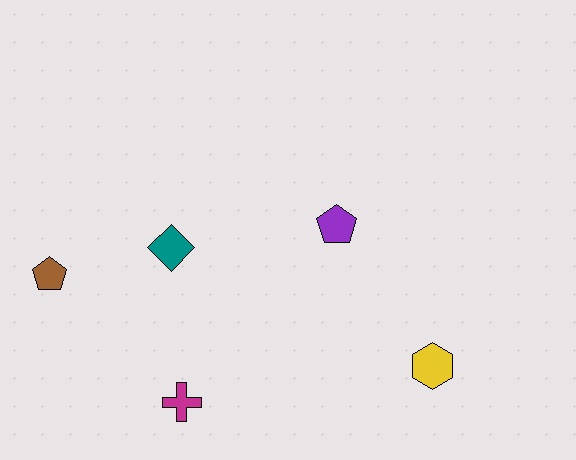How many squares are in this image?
There are no squares.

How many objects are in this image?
There are 5 objects.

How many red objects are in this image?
There are no red objects.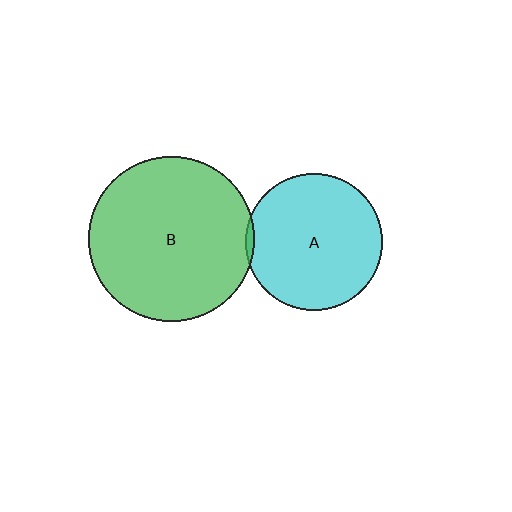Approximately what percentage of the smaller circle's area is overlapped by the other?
Approximately 5%.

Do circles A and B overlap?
Yes.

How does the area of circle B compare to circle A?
Approximately 1.5 times.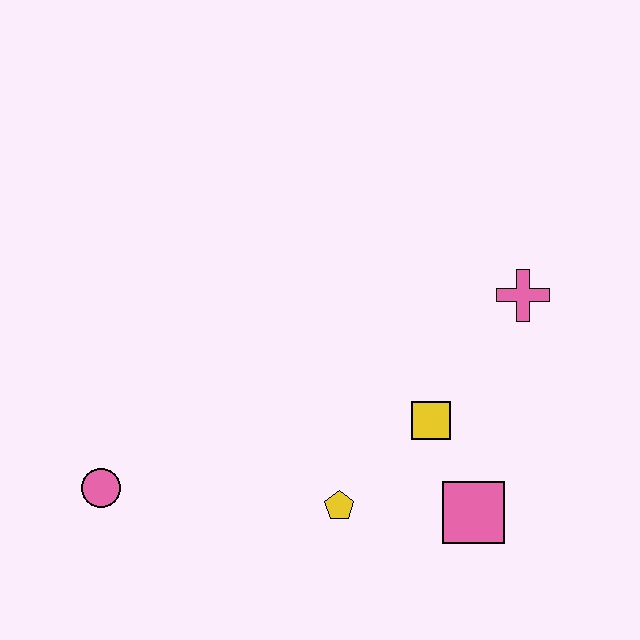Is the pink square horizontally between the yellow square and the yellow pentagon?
No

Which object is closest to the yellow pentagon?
The yellow square is closest to the yellow pentagon.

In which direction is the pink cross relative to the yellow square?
The pink cross is above the yellow square.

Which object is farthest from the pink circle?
The pink cross is farthest from the pink circle.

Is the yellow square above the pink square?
Yes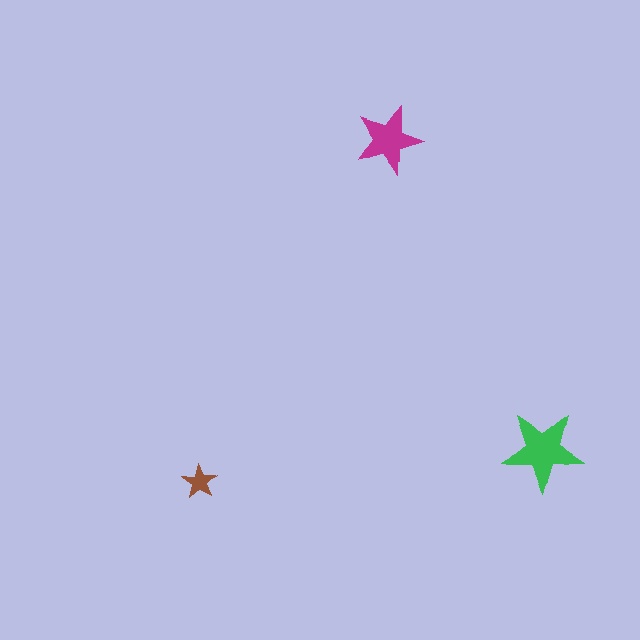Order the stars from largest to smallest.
the green one, the magenta one, the brown one.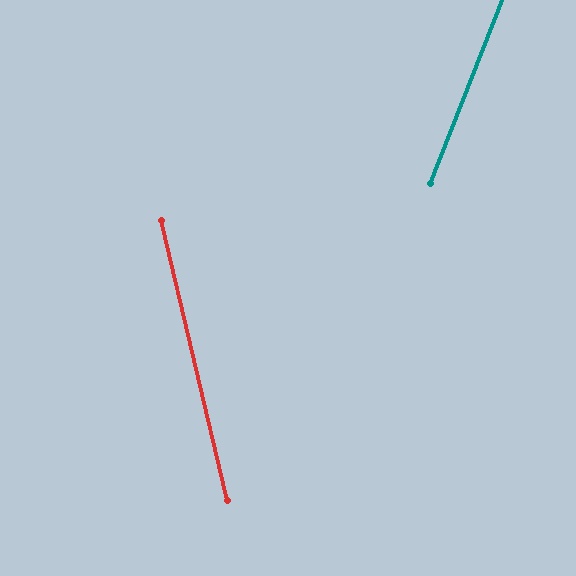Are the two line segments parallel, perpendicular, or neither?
Neither parallel nor perpendicular — they differ by about 35°.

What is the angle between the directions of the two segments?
Approximately 35 degrees.